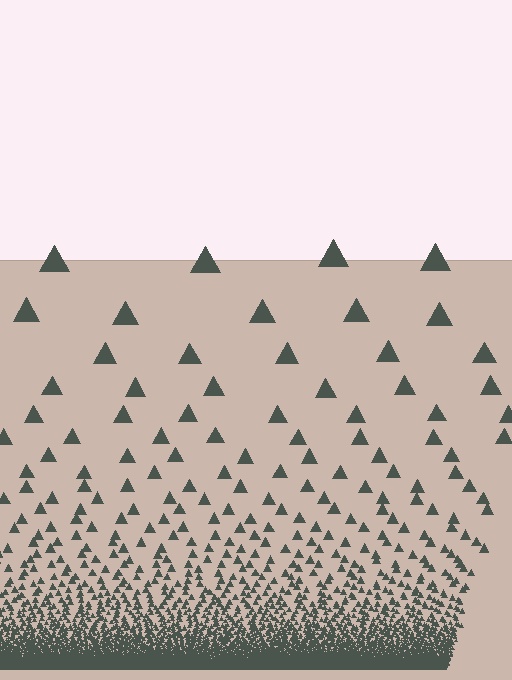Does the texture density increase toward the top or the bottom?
Density increases toward the bottom.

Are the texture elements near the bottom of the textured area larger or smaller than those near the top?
Smaller. The gradient is inverted — elements near the bottom are smaller and denser.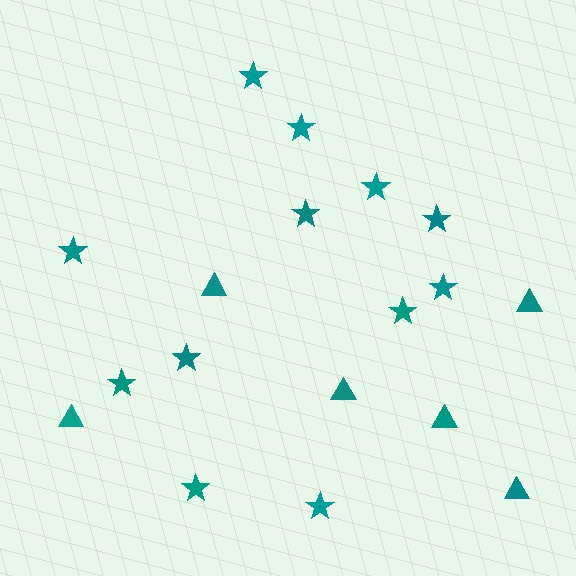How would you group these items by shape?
There are 2 groups: one group of triangles (6) and one group of stars (12).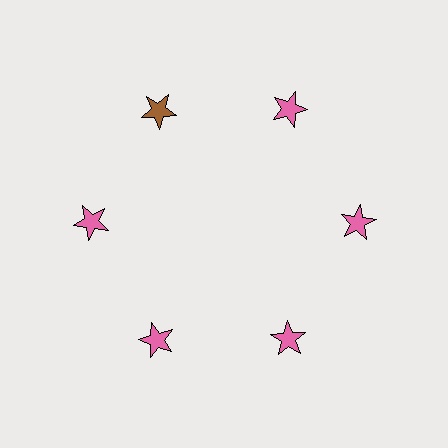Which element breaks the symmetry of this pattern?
The brown star at roughly the 11 o'clock position breaks the symmetry. All other shapes are pink stars.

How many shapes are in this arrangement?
There are 6 shapes arranged in a ring pattern.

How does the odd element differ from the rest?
It has a different color: brown instead of pink.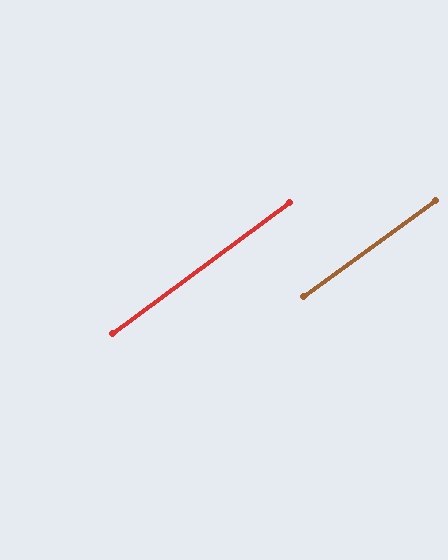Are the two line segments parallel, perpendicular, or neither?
Parallel — their directions differ by only 0.3°.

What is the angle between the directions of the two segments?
Approximately 0 degrees.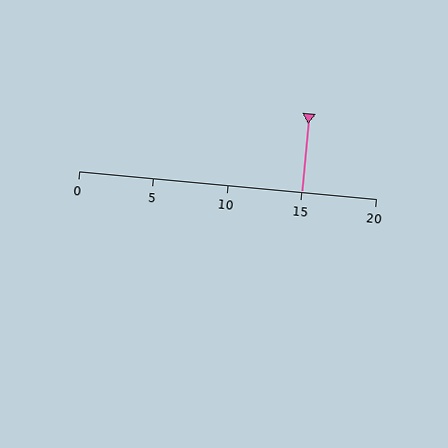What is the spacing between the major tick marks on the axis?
The major ticks are spaced 5 apart.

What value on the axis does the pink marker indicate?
The marker indicates approximately 15.